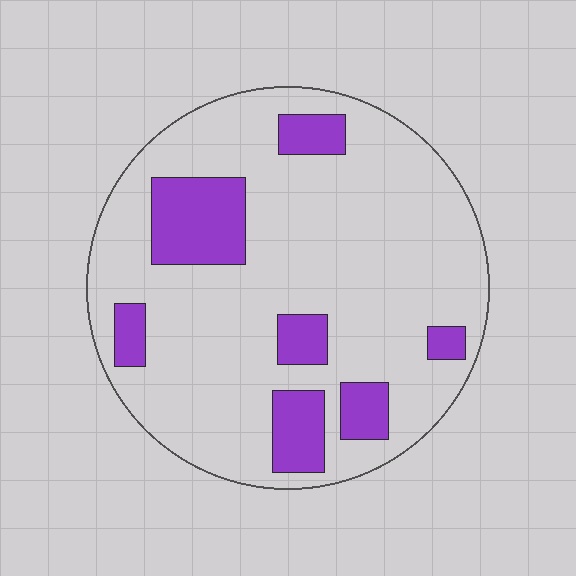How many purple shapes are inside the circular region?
7.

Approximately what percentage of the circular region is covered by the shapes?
Approximately 20%.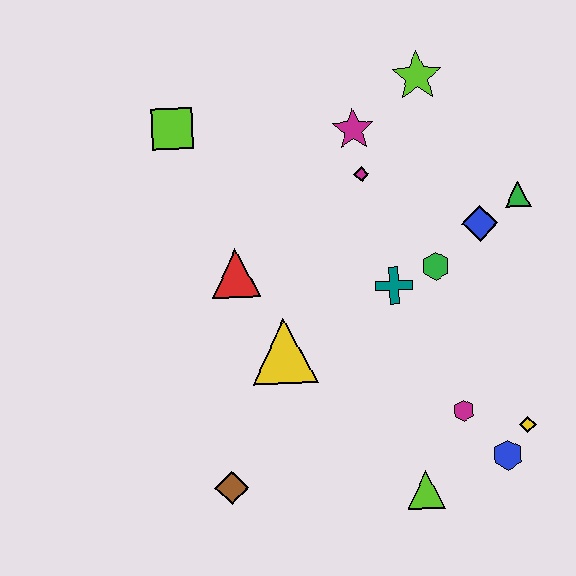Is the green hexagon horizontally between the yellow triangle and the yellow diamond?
Yes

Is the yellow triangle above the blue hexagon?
Yes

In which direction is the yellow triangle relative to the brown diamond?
The yellow triangle is above the brown diamond.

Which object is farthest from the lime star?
The brown diamond is farthest from the lime star.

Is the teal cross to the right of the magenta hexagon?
No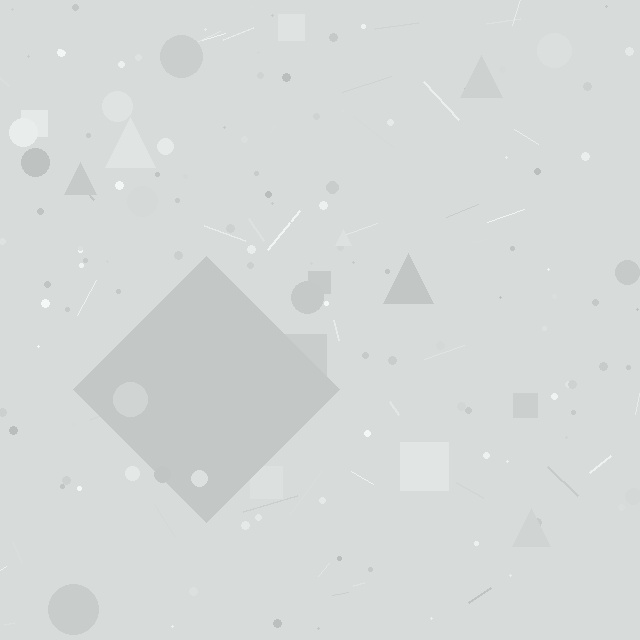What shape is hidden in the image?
A diamond is hidden in the image.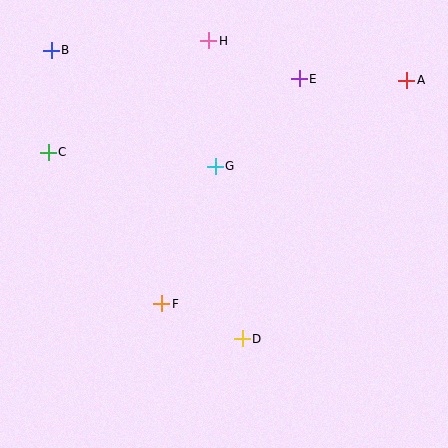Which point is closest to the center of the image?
Point G at (215, 166) is closest to the center.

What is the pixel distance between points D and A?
The distance between D and A is 306 pixels.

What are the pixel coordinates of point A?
Point A is at (407, 80).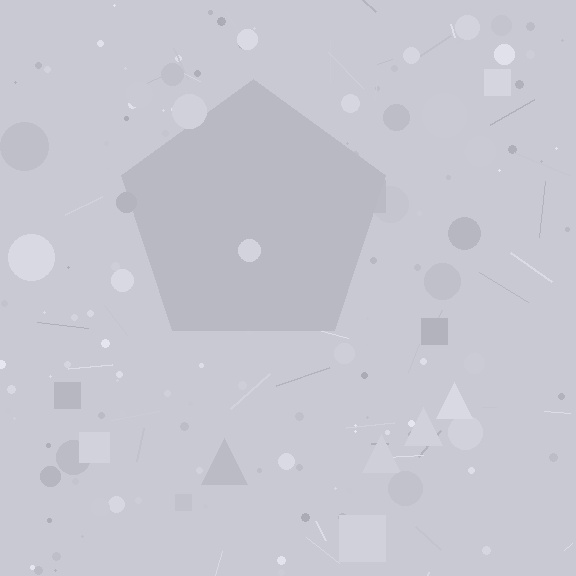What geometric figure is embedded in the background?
A pentagon is embedded in the background.